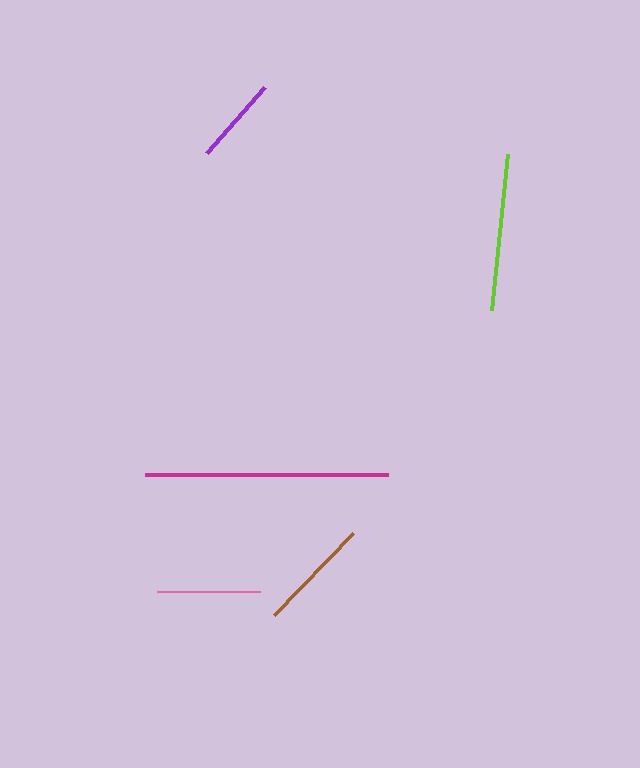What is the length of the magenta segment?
The magenta segment is approximately 242 pixels long.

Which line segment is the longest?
The magenta line is the longest at approximately 242 pixels.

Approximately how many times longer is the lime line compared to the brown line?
The lime line is approximately 1.4 times the length of the brown line.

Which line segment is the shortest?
The purple line is the shortest at approximately 88 pixels.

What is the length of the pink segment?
The pink segment is approximately 103 pixels long.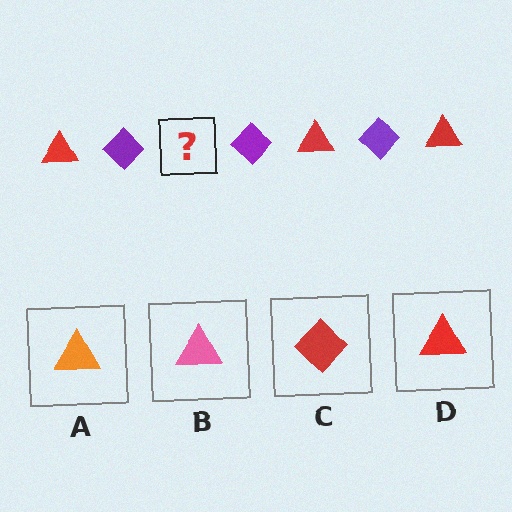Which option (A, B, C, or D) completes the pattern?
D.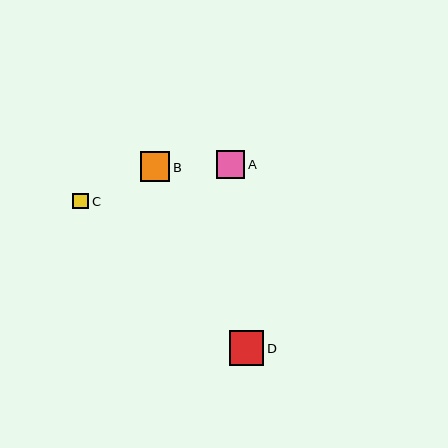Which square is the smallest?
Square C is the smallest with a size of approximately 16 pixels.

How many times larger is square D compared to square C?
Square D is approximately 2.2 times the size of square C.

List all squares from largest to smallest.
From largest to smallest: D, B, A, C.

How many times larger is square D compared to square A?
Square D is approximately 1.2 times the size of square A.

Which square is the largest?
Square D is the largest with a size of approximately 34 pixels.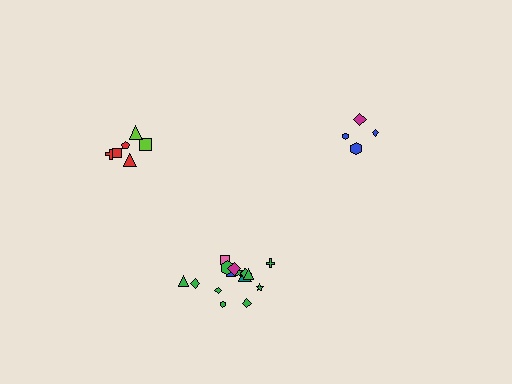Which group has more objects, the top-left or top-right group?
The top-left group.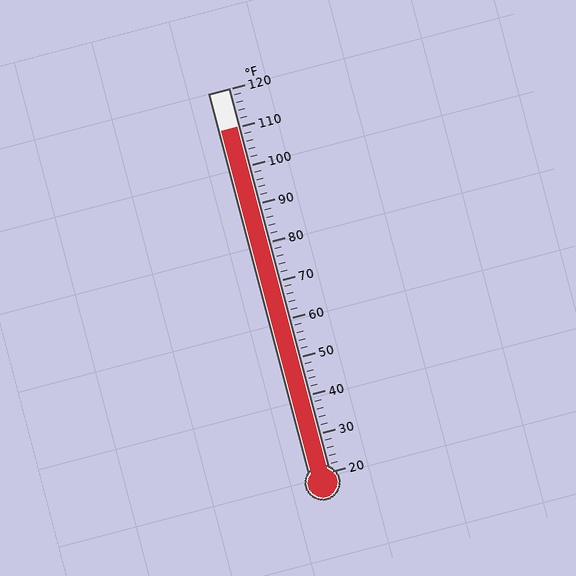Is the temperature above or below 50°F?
The temperature is above 50°F.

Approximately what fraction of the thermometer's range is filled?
The thermometer is filled to approximately 90% of its range.